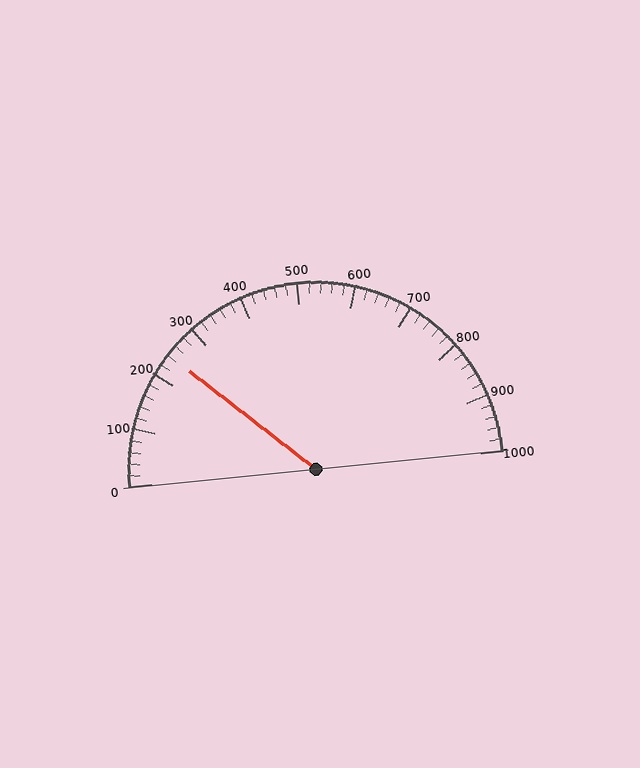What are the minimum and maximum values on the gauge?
The gauge ranges from 0 to 1000.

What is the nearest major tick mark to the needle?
The nearest major tick mark is 200.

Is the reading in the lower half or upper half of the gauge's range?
The reading is in the lower half of the range (0 to 1000).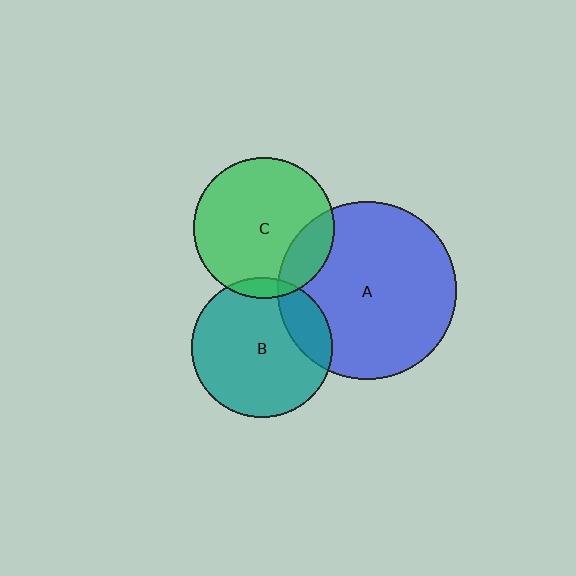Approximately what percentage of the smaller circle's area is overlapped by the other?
Approximately 5%.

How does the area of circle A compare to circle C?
Approximately 1.6 times.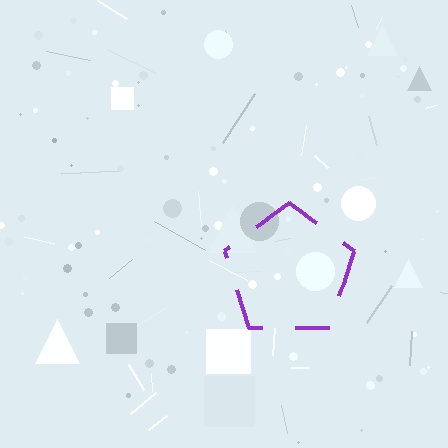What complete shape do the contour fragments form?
The contour fragments form a pentagon.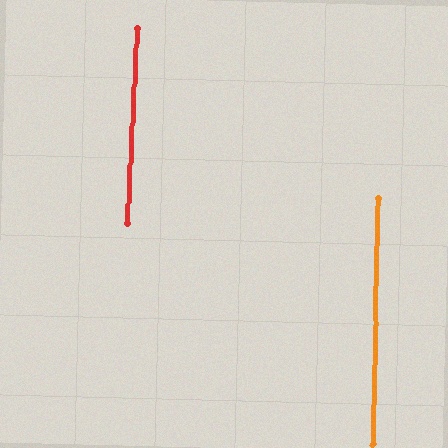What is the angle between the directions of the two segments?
Approximately 2 degrees.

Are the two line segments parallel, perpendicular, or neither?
Parallel — their directions differ by only 1.6°.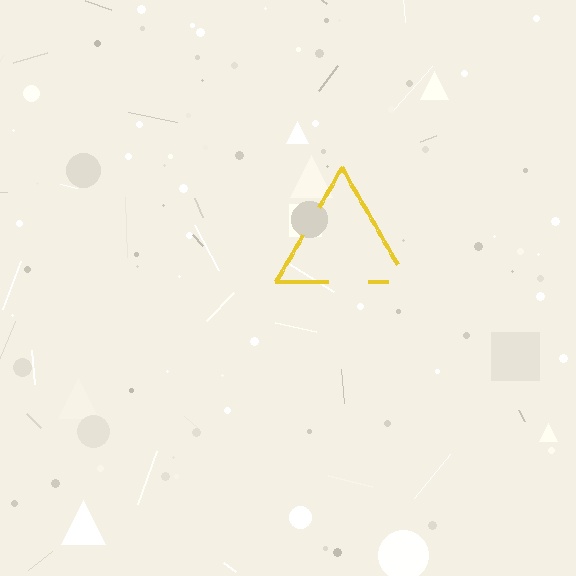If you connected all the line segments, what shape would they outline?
They would outline a triangle.